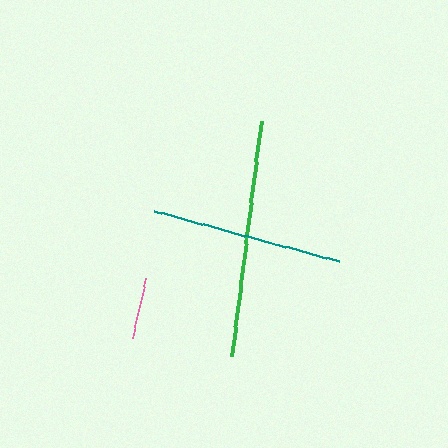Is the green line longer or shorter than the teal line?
The green line is longer than the teal line.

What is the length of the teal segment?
The teal segment is approximately 193 pixels long.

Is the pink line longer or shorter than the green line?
The green line is longer than the pink line.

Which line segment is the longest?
The green line is the longest at approximately 236 pixels.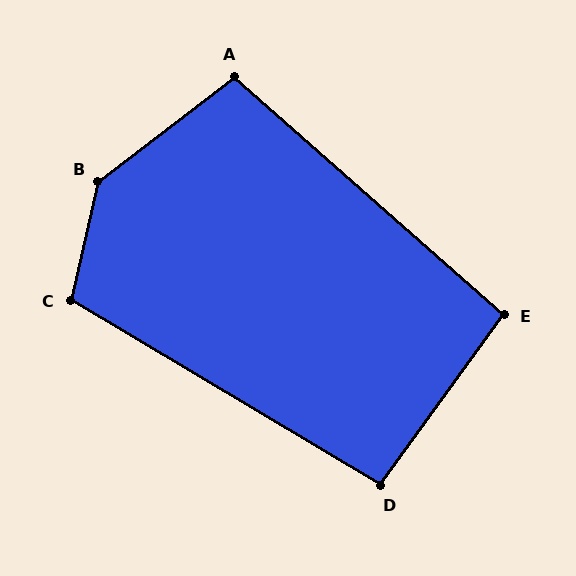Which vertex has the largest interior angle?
B, at approximately 140 degrees.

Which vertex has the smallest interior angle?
D, at approximately 95 degrees.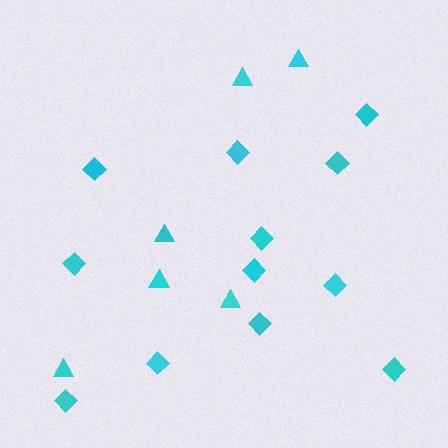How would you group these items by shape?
There are 2 groups: one group of triangles (6) and one group of diamonds (12).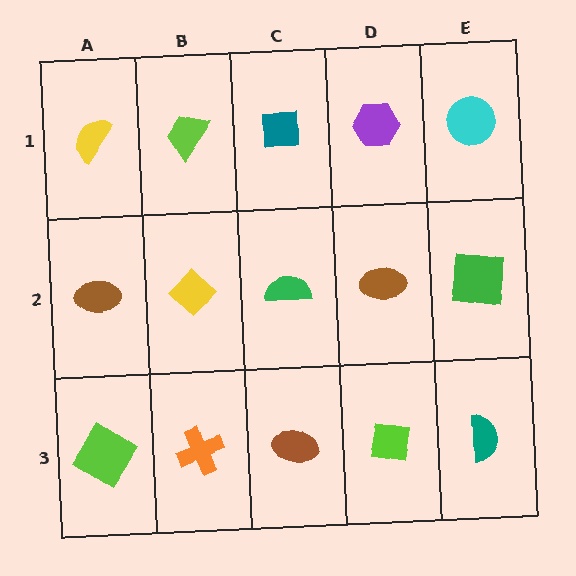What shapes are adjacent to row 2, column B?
A lime trapezoid (row 1, column B), an orange cross (row 3, column B), a brown ellipse (row 2, column A), a green semicircle (row 2, column C).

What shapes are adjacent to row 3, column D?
A brown ellipse (row 2, column D), a brown ellipse (row 3, column C), a teal semicircle (row 3, column E).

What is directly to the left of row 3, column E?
A lime square.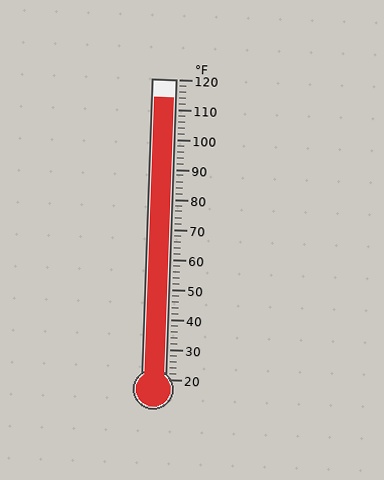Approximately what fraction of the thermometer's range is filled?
The thermometer is filled to approximately 95% of its range.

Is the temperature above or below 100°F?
The temperature is above 100°F.